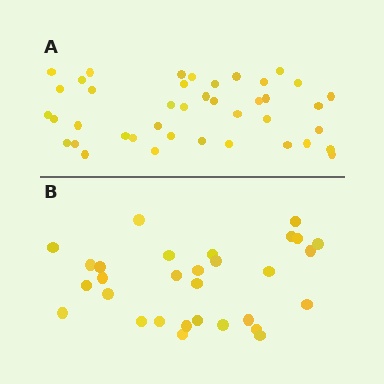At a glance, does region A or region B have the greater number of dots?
Region A (the top region) has more dots.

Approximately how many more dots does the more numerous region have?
Region A has roughly 12 or so more dots than region B.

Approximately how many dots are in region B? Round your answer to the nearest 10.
About 30 dots.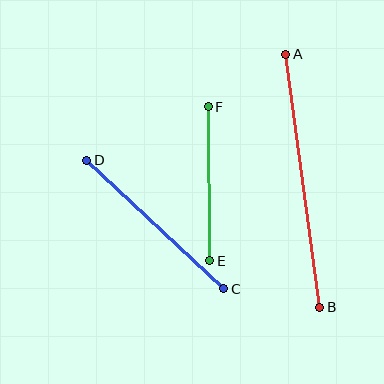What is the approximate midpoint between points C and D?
The midpoint is at approximately (155, 225) pixels.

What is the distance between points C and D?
The distance is approximately 188 pixels.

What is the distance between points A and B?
The distance is approximately 255 pixels.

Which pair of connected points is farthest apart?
Points A and B are farthest apart.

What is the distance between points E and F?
The distance is approximately 154 pixels.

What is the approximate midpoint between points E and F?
The midpoint is at approximately (209, 184) pixels.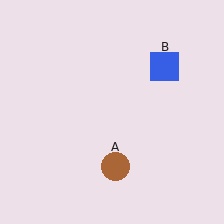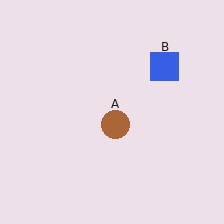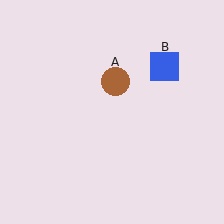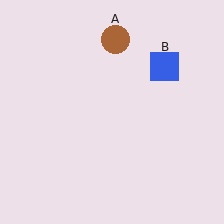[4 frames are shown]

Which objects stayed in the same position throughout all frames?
Blue square (object B) remained stationary.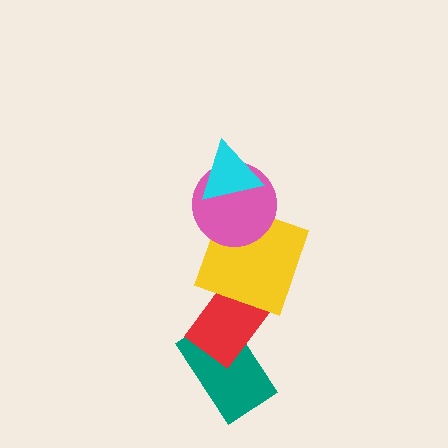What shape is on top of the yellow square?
The pink circle is on top of the yellow square.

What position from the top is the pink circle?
The pink circle is 2nd from the top.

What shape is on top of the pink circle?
The cyan triangle is on top of the pink circle.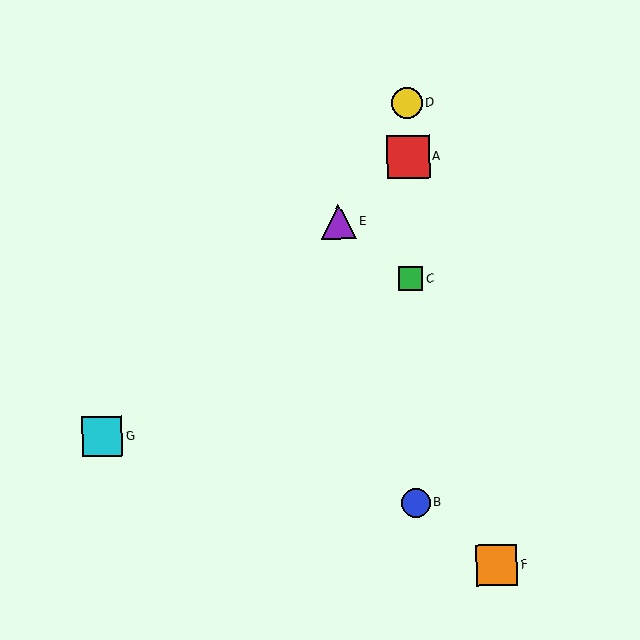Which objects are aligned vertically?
Objects A, B, C, D are aligned vertically.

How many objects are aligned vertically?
4 objects (A, B, C, D) are aligned vertically.